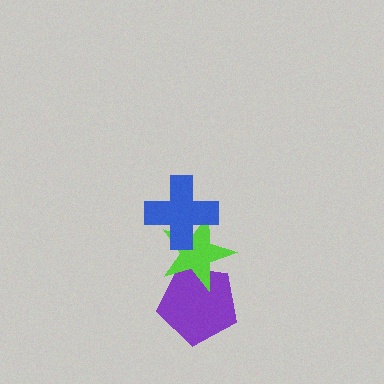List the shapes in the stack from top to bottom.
From top to bottom: the blue cross, the lime star, the purple pentagon.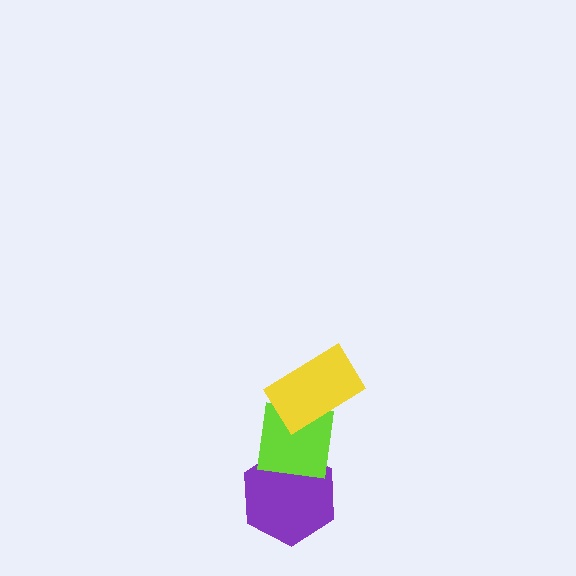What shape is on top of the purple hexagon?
The lime square is on top of the purple hexagon.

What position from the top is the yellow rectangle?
The yellow rectangle is 1st from the top.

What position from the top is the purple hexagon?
The purple hexagon is 3rd from the top.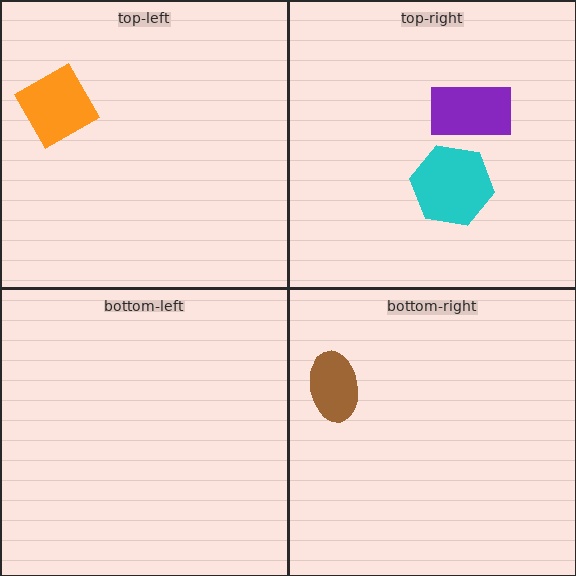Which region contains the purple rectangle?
The top-right region.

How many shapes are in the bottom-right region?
1.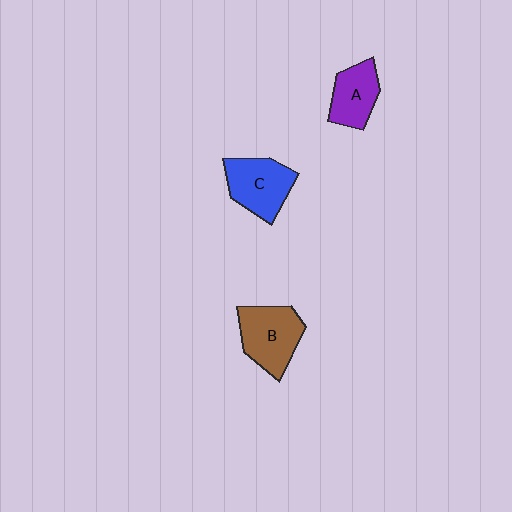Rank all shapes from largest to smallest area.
From largest to smallest: B (brown), C (blue), A (purple).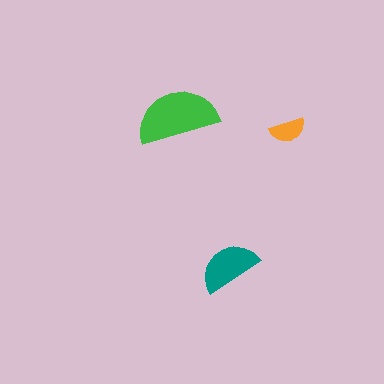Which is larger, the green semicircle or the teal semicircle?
The green one.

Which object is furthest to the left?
The green semicircle is leftmost.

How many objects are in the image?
There are 3 objects in the image.